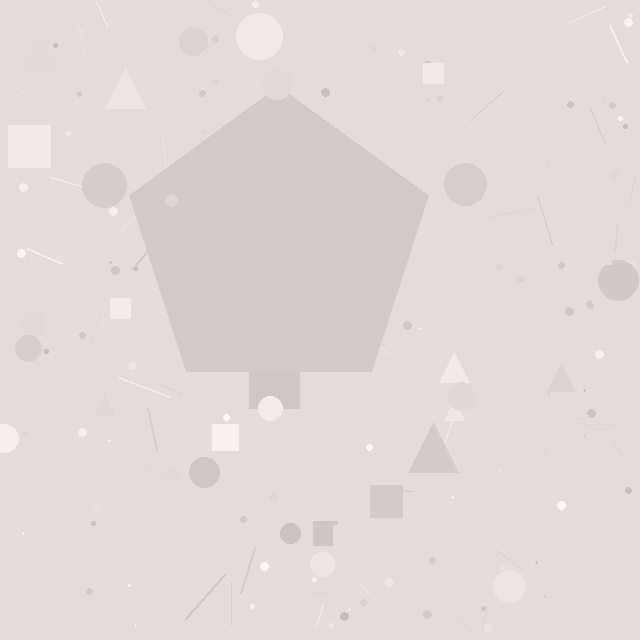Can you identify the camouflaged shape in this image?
The camouflaged shape is a pentagon.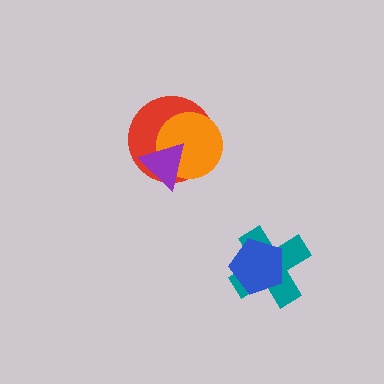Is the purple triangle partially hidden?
No, no other shape covers it.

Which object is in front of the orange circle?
The purple triangle is in front of the orange circle.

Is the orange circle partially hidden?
Yes, it is partially covered by another shape.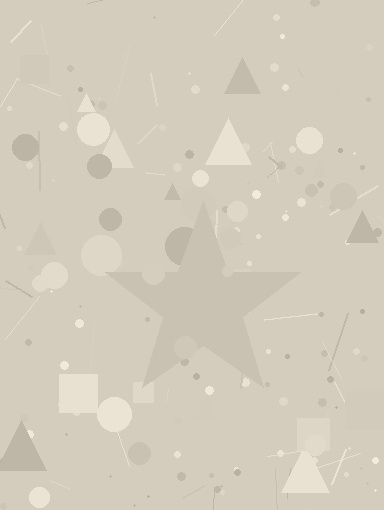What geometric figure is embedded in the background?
A star is embedded in the background.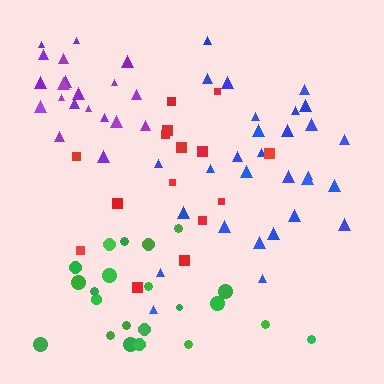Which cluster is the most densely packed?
Purple.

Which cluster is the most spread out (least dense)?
Red.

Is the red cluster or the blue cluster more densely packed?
Blue.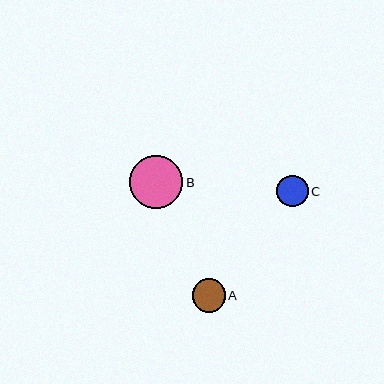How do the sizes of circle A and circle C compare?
Circle A and circle C are approximately the same size.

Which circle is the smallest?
Circle C is the smallest with a size of approximately 32 pixels.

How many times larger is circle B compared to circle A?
Circle B is approximately 1.6 times the size of circle A.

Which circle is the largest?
Circle B is the largest with a size of approximately 53 pixels.